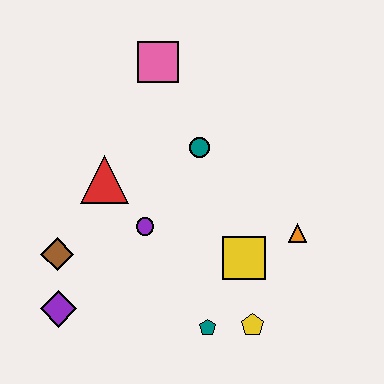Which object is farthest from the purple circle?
The pink square is farthest from the purple circle.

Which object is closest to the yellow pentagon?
The teal pentagon is closest to the yellow pentagon.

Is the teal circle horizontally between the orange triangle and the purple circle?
Yes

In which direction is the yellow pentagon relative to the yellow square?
The yellow pentagon is below the yellow square.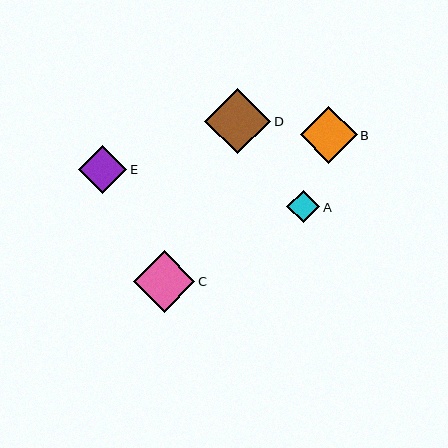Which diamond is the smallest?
Diamond A is the smallest with a size of approximately 33 pixels.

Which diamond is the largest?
Diamond D is the largest with a size of approximately 66 pixels.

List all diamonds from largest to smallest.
From largest to smallest: D, C, B, E, A.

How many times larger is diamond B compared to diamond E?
Diamond B is approximately 1.2 times the size of diamond E.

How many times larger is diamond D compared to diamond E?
Diamond D is approximately 1.4 times the size of diamond E.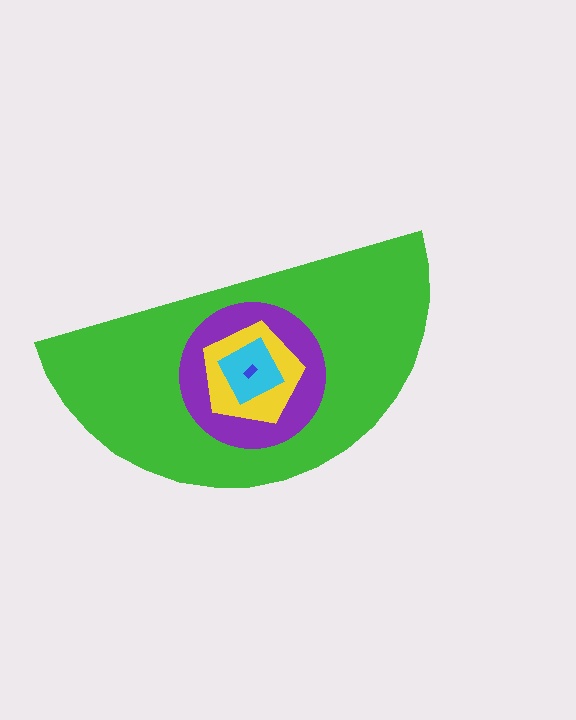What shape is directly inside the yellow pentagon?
The cyan square.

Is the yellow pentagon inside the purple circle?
Yes.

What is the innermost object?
The blue rectangle.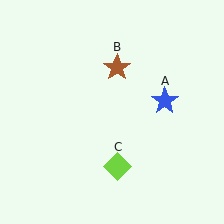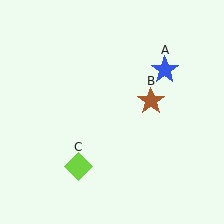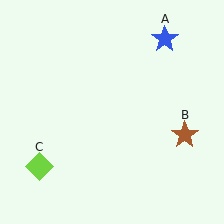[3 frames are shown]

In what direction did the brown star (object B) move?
The brown star (object B) moved down and to the right.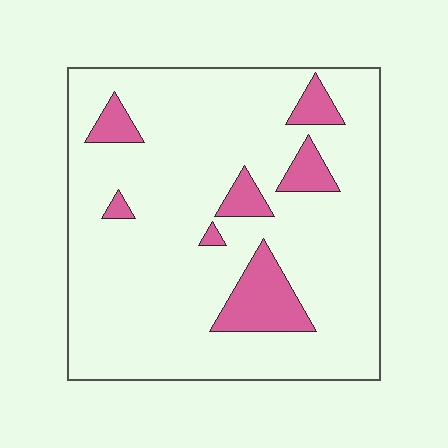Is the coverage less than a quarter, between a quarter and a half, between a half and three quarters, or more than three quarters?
Less than a quarter.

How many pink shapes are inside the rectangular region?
7.